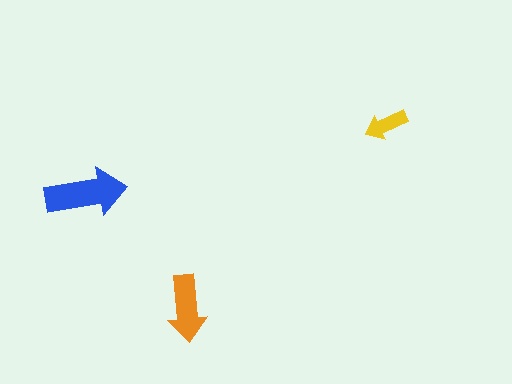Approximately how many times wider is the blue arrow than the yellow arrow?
About 2 times wider.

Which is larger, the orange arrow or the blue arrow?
The blue one.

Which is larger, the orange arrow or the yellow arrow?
The orange one.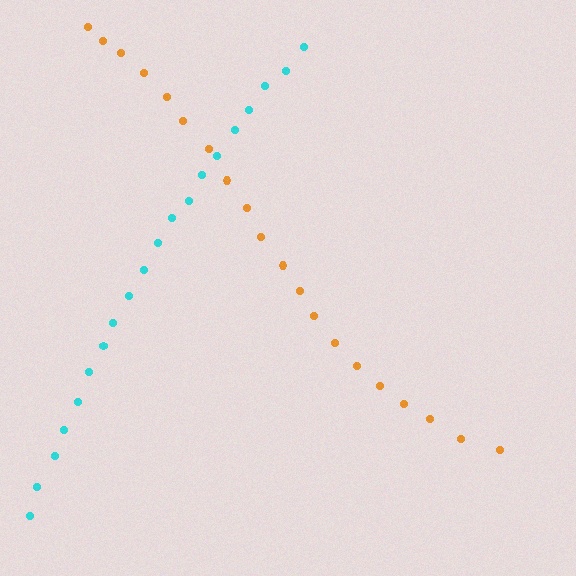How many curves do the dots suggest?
There are 2 distinct paths.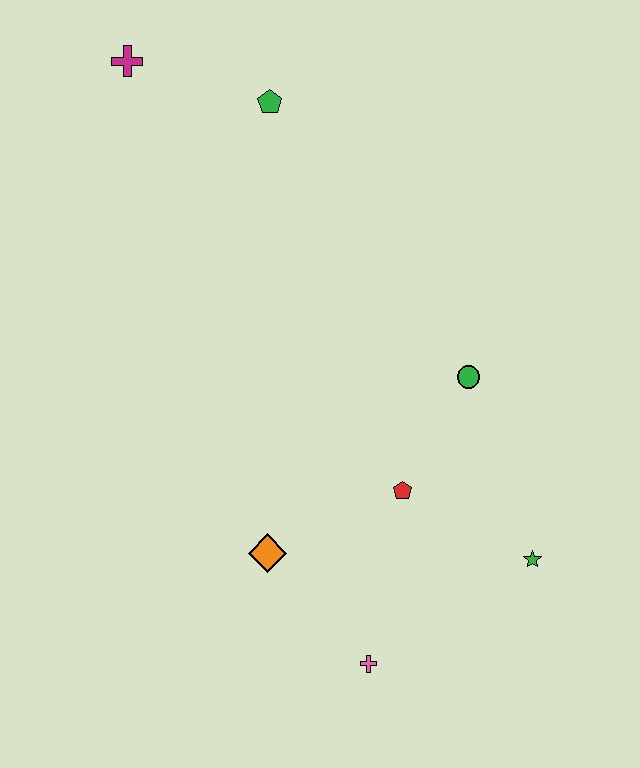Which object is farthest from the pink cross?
The magenta cross is farthest from the pink cross.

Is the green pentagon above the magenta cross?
No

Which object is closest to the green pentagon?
The magenta cross is closest to the green pentagon.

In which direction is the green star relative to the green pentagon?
The green star is below the green pentagon.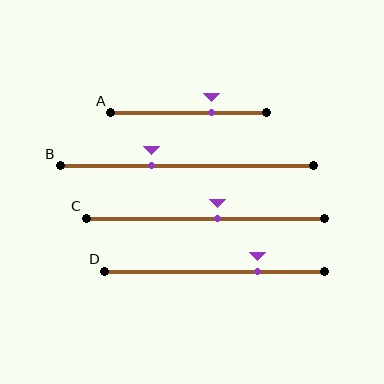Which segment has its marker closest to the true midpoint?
Segment C has its marker closest to the true midpoint.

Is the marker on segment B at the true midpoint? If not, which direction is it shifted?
No, the marker on segment B is shifted to the left by about 14% of the segment length.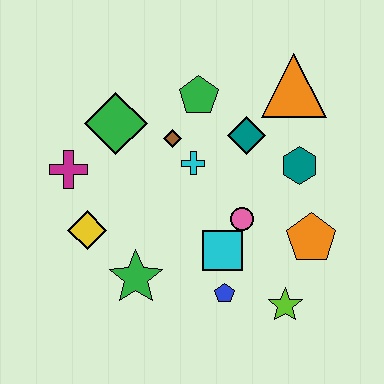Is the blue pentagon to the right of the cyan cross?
Yes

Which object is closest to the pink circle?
The cyan square is closest to the pink circle.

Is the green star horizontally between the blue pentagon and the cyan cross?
No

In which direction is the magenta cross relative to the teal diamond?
The magenta cross is to the left of the teal diamond.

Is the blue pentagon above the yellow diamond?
No